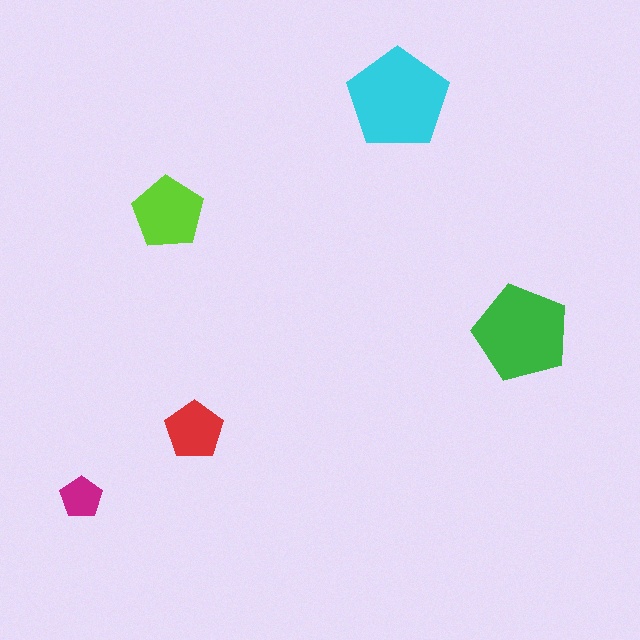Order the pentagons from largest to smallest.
the cyan one, the green one, the lime one, the red one, the magenta one.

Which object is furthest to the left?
The magenta pentagon is leftmost.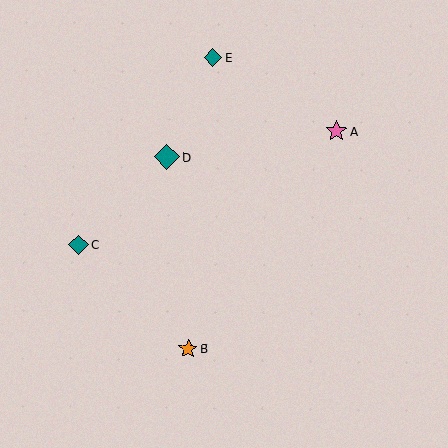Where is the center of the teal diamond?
The center of the teal diamond is at (167, 157).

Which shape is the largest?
The teal diamond (labeled D) is the largest.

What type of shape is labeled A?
Shape A is a pink star.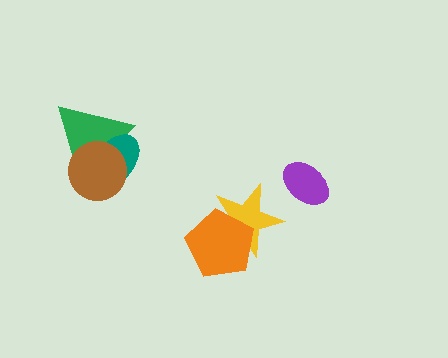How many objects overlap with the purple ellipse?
0 objects overlap with the purple ellipse.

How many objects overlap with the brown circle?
2 objects overlap with the brown circle.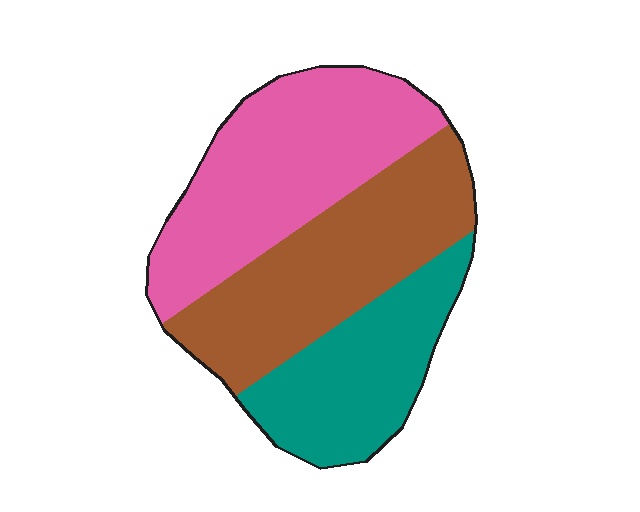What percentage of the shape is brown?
Brown covers 35% of the shape.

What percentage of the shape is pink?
Pink takes up about three eighths (3/8) of the shape.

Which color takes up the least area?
Teal, at roughly 25%.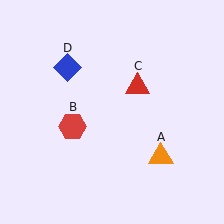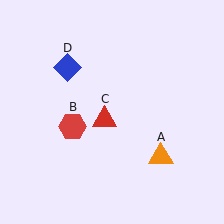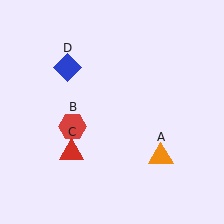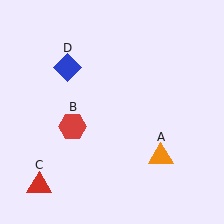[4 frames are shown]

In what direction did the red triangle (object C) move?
The red triangle (object C) moved down and to the left.